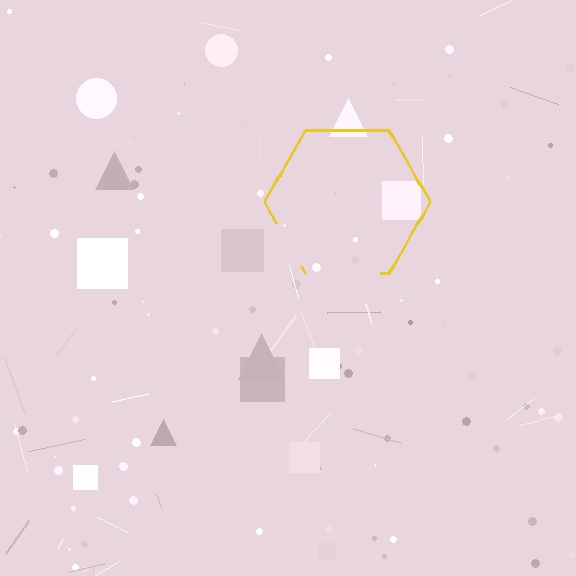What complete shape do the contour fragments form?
The contour fragments form a hexagon.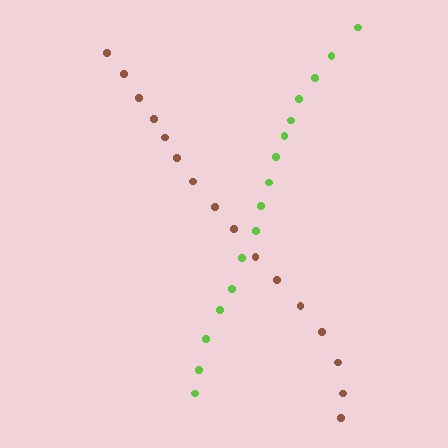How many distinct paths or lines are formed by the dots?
There are 2 distinct paths.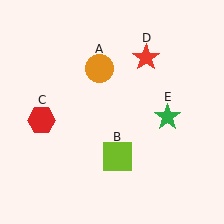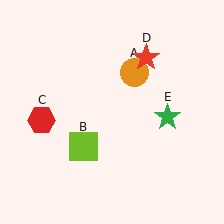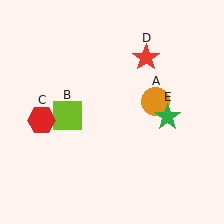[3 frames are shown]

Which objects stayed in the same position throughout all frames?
Red hexagon (object C) and red star (object D) and green star (object E) remained stationary.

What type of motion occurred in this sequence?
The orange circle (object A), lime square (object B) rotated clockwise around the center of the scene.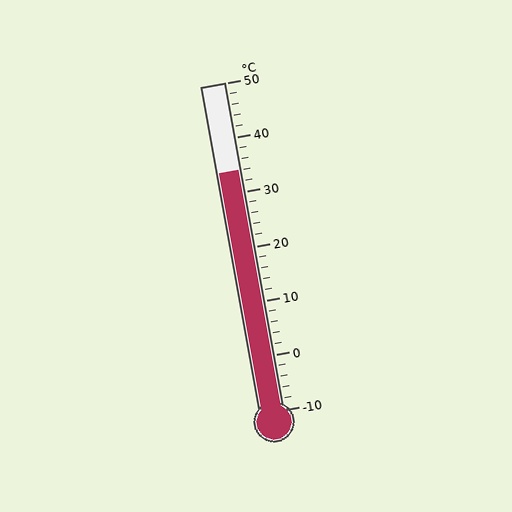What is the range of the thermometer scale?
The thermometer scale ranges from -10°C to 50°C.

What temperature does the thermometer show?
The thermometer shows approximately 34°C.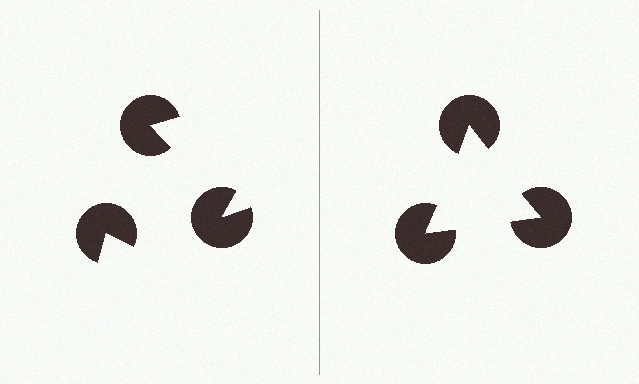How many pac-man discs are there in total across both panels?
6 — 3 on each side.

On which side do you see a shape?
An illusory triangle appears on the right side. On the left side the wedge cuts are rotated, so no coherent shape forms.